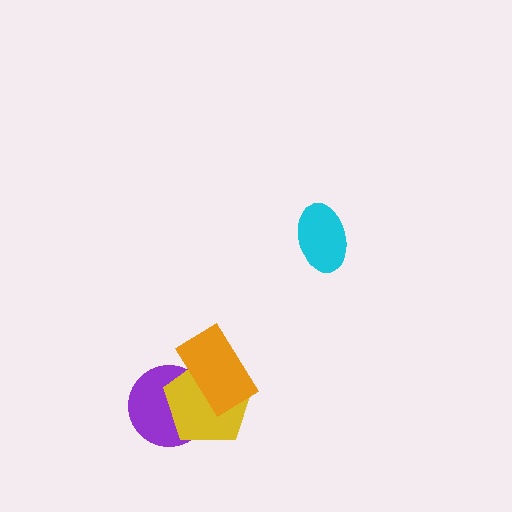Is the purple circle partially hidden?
Yes, it is partially covered by another shape.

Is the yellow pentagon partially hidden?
Yes, it is partially covered by another shape.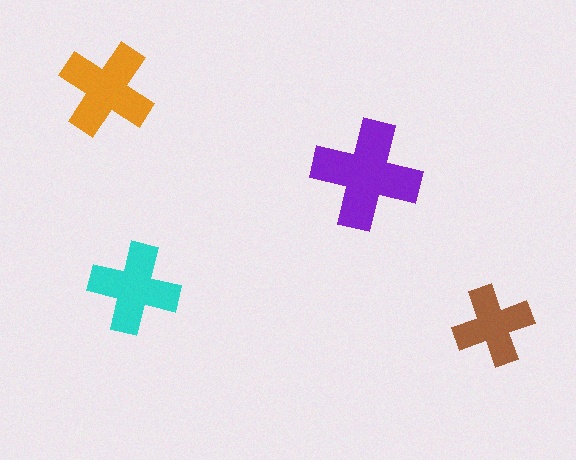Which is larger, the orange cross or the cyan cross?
The orange one.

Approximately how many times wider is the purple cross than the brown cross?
About 1.5 times wider.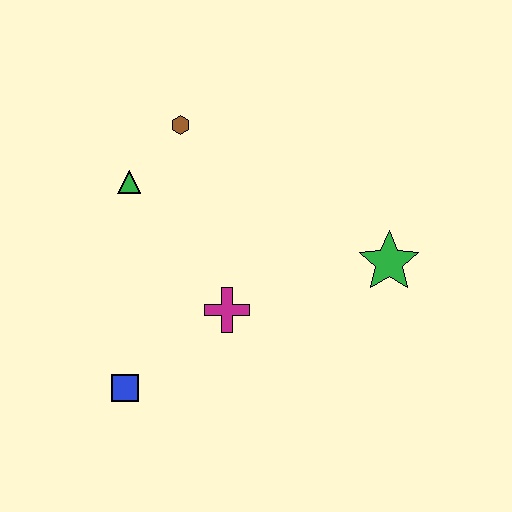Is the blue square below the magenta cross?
Yes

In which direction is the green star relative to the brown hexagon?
The green star is to the right of the brown hexagon.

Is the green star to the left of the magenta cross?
No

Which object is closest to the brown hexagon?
The green triangle is closest to the brown hexagon.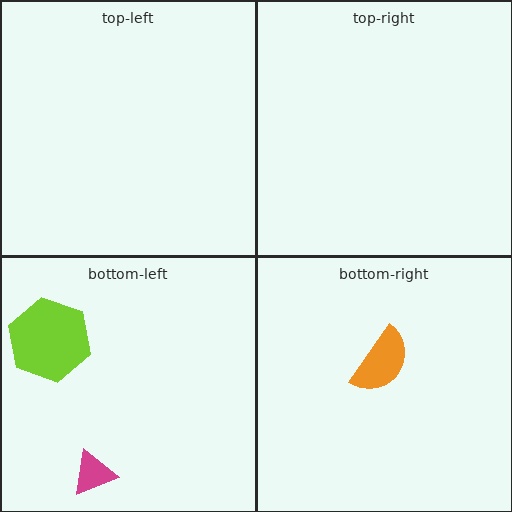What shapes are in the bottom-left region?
The magenta triangle, the lime hexagon.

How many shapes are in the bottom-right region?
1.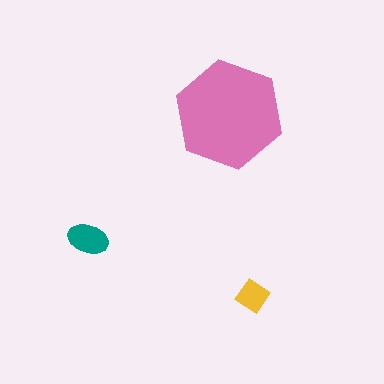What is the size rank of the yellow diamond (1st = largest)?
3rd.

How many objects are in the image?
There are 3 objects in the image.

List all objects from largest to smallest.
The pink hexagon, the teal ellipse, the yellow diamond.